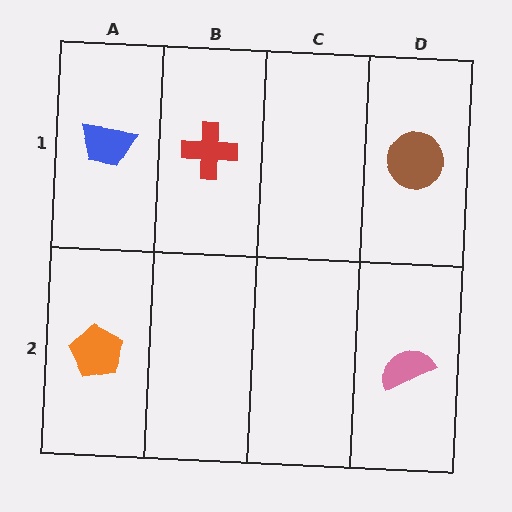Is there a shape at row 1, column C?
No, that cell is empty.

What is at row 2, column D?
A pink semicircle.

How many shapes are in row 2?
2 shapes.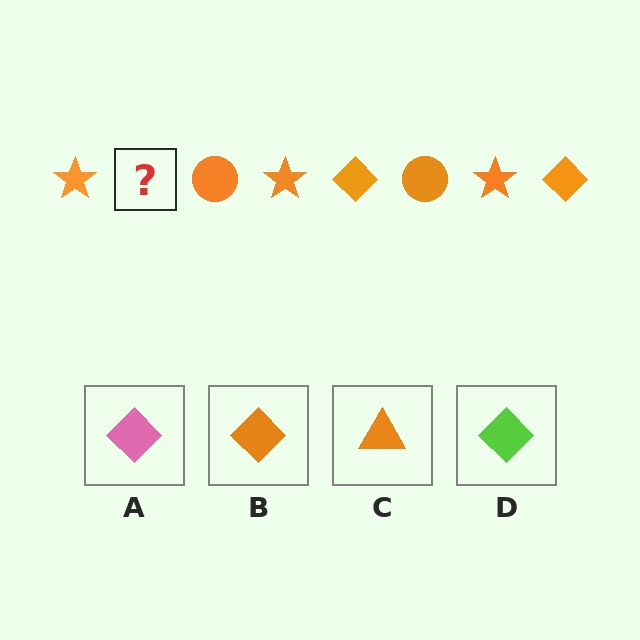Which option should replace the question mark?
Option B.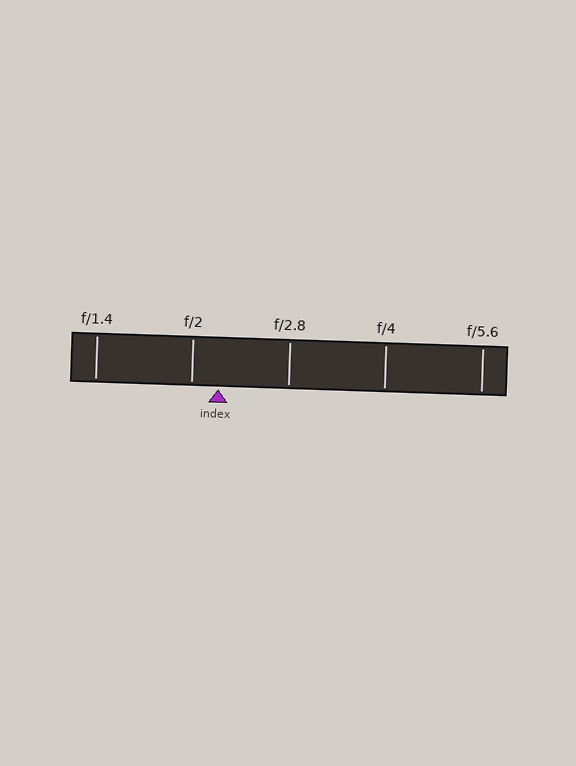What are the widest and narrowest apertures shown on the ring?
The widest aperture shown is f/1.4 and the narrowest is f/5.6.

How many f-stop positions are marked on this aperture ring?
There are 5 f-stop positions marked.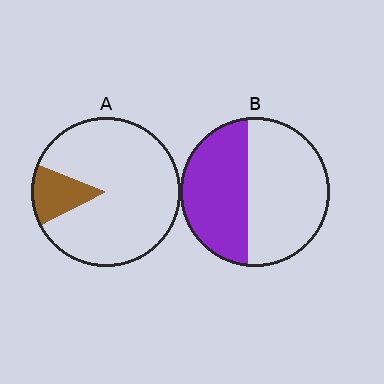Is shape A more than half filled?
No.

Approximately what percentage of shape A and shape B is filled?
A is approximately 15% and B is approximately 45%.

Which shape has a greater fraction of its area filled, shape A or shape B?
Shape B.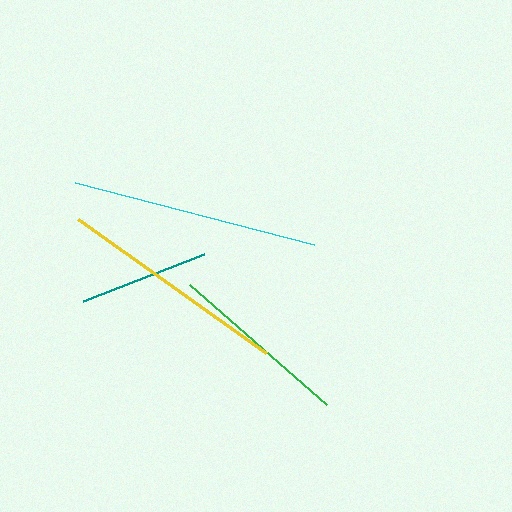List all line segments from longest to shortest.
From longest to shortest: cyan, yellow, green, teal.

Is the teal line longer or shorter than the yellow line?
The yellow line is longer than the teal line.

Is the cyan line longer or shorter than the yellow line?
The cyan line is longer than the yellow line.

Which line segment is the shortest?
The teal line is the shortest at approximately 129 pixels.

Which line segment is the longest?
The cyan line is the longest at approximately 247 pixels.